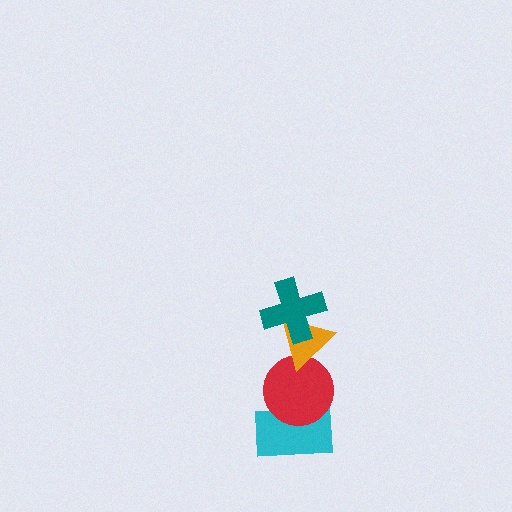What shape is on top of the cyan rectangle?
The red circle is on top of the cyan rectangle.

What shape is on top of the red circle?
The orange triangle is on top of the red circle.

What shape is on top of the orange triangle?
The teal cross is on top of the orange triangle.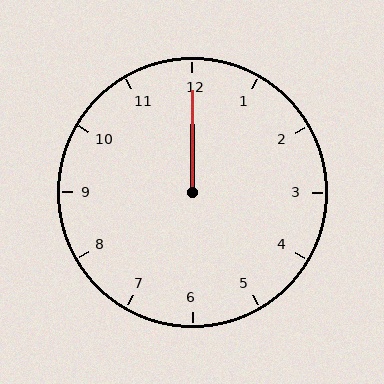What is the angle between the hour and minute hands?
Approximately 0 degrees.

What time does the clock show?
12:00.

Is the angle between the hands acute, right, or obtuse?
It is acute.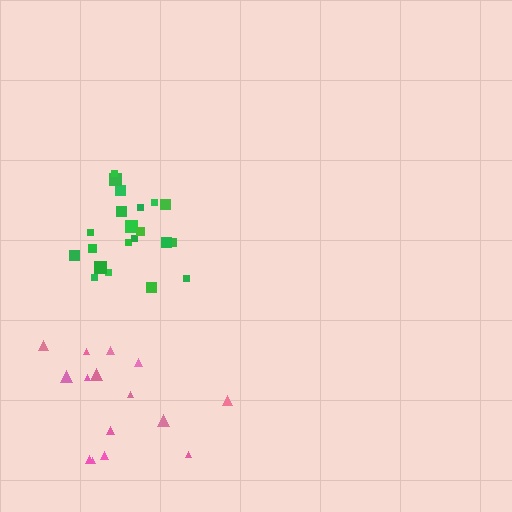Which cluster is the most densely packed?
Green.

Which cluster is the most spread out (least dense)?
Pink.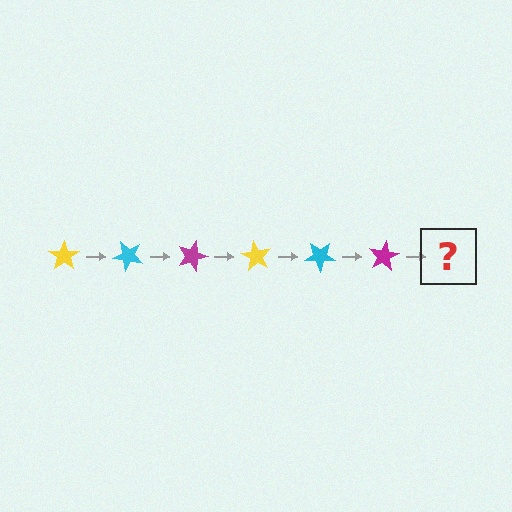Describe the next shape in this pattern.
It should be a yellow star, rotated 270 degrees from the start.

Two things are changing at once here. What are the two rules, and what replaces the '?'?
The two rules are that it rotates 45 degrees each step and the color cycles through yellow, cyan, and magenta. The '?' should be a yellow star, rotated 270 degrees from the start.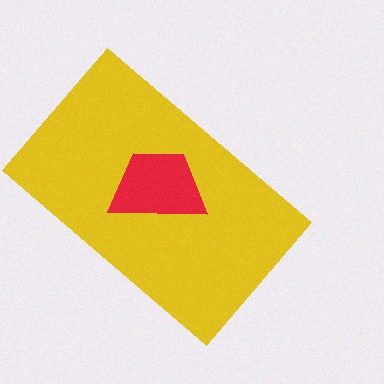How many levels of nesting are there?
2.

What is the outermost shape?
The yellow rectangle.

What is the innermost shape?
The red trapezoid.